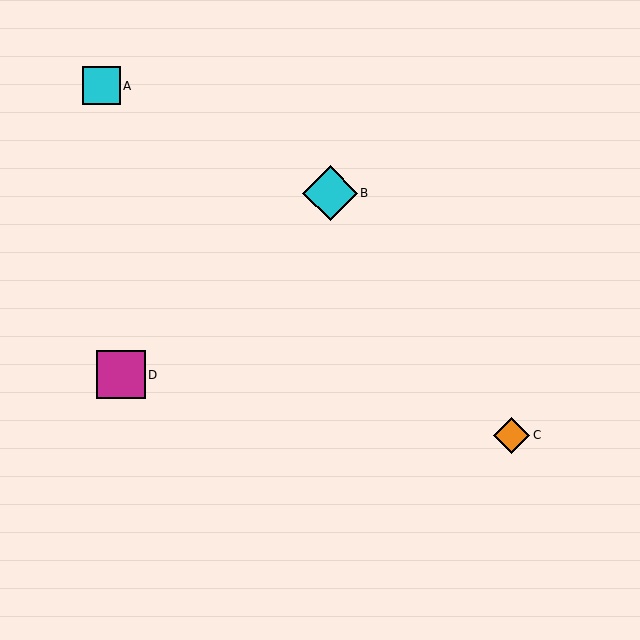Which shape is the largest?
The cyan diamond (labeled B) is the largest.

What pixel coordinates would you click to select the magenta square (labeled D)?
Click at (121, 375) to select the magenta square D.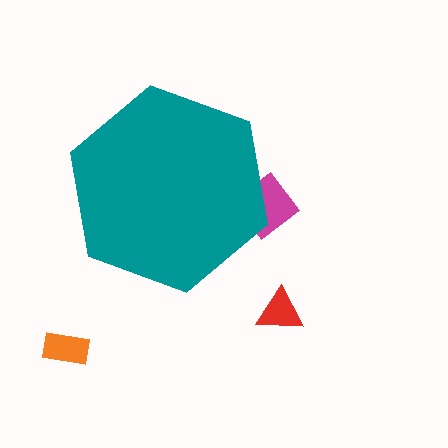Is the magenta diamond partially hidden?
Yes, the magenta diamond is partially hidden behind the teal hexagon.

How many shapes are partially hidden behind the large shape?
1 shape is partially hidden.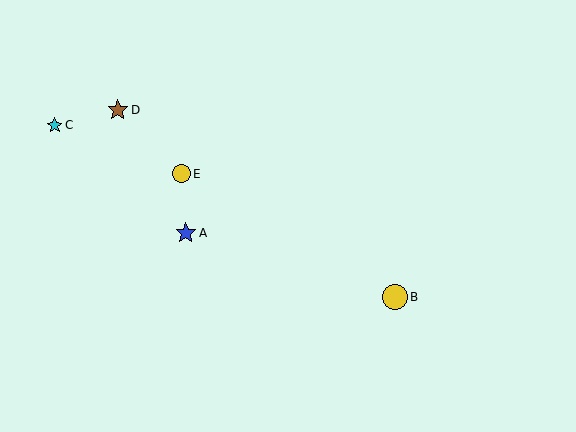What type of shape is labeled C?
Shape C is a cyan star.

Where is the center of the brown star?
The center of the brown star is at (118, 110).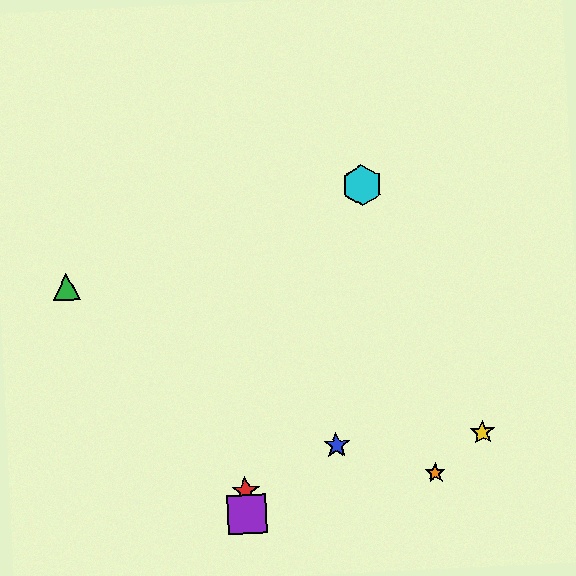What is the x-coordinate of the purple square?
The purple square is at x≈247.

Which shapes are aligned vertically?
The red star, the purple square are aligned vertically.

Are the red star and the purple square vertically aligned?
Yes, both are at x≈246.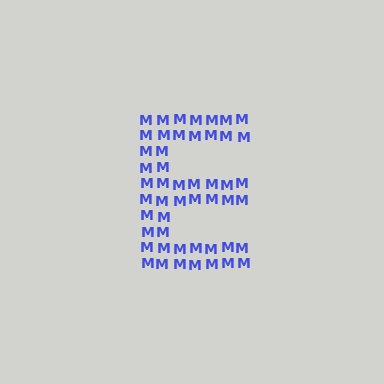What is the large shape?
The large shape is the letter E.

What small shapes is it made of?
It is made of small letter M's.